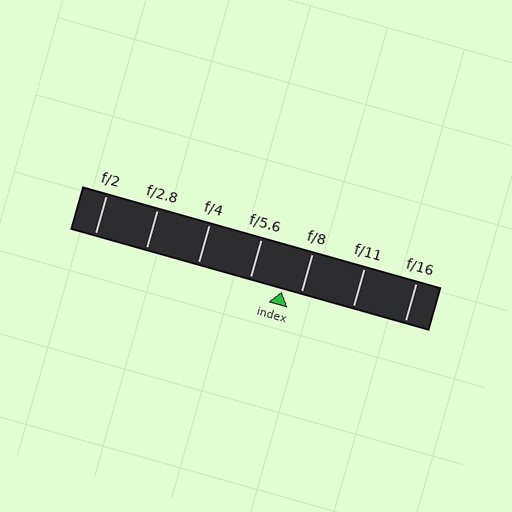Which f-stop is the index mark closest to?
The index mark is closest to f/8.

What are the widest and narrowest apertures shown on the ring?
The widest aperture shown is f/2 and the narrowest is f/16.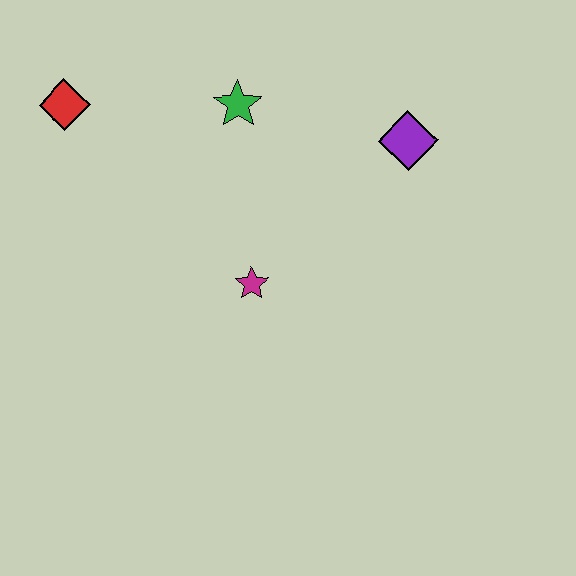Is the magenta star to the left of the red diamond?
No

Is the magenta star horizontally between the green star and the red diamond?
No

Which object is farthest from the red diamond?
The purple diamond is farthest from the red diamond.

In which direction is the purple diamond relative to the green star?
The purple diamond is to the right of the green star.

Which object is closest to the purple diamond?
The green star is closest to the purple diamond.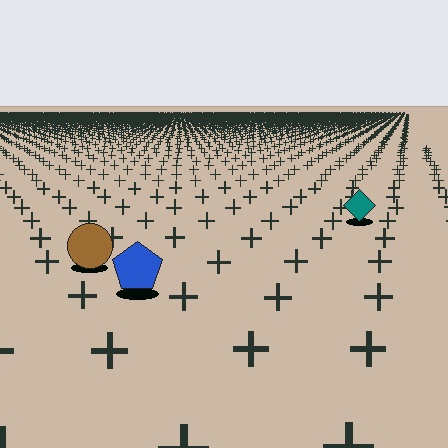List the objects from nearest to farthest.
From nearest to farthest: the blue pentagon, the brown circle, the teal diamond.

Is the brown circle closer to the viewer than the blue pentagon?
No. The blue pentagon is closer — you can tell from the texture gradient: the ground texture is coarser near it.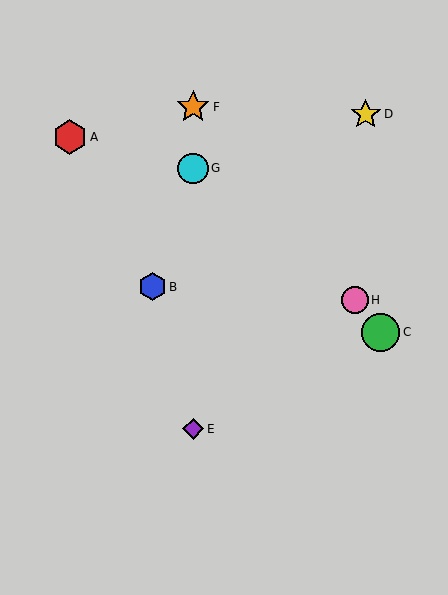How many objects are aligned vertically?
3 objects (E, F, G) are aligned vertically.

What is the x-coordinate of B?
Object B is at x≈152.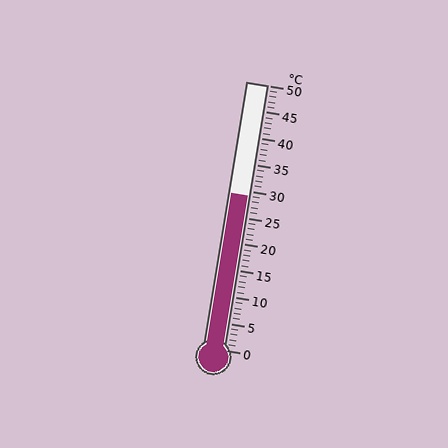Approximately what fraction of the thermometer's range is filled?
The thermometer is filled to approximately 60% of its range.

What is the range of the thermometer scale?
The thermometer scale ranges from 0°C to 50°C.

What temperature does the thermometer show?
The thermometer shows approximately 29°C.